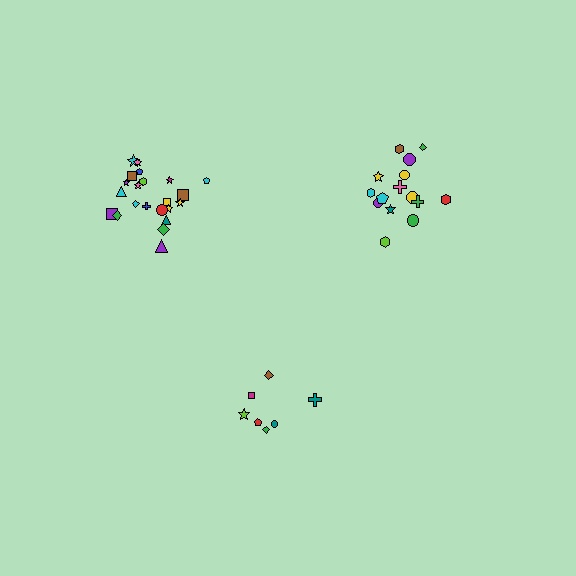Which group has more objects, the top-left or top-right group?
The top-left group.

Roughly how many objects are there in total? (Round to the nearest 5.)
Roughly 45 objects in total.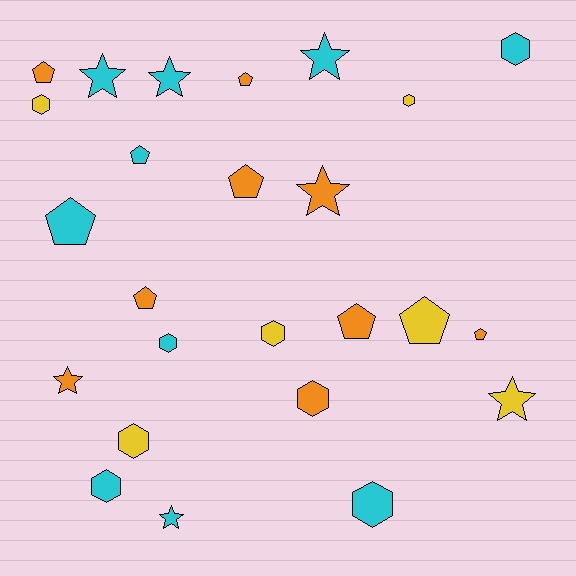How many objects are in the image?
There are 25 objects.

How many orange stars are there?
There are 2 orange stars.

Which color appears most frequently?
Cyan, with 10 objects.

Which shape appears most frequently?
Hexagon, with 9 objects.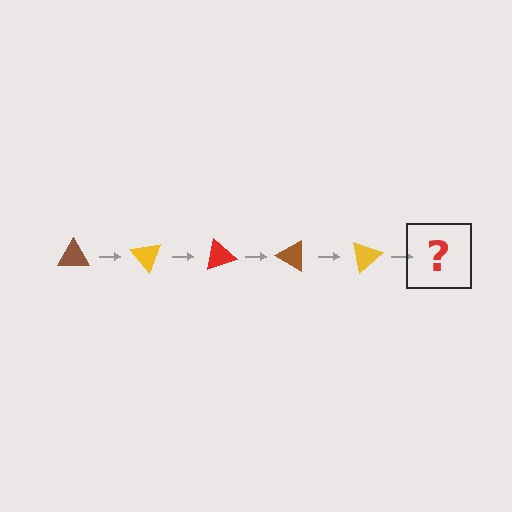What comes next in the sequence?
The next element should be a red triangle, rotated 250 degrees from the start.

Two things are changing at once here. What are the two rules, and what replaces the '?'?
The two rules are that it rotates 50 degrees each step and the color cycles through brown, yellow, and red. The '?' should be a red triangle, rotated 250 degrees from the start.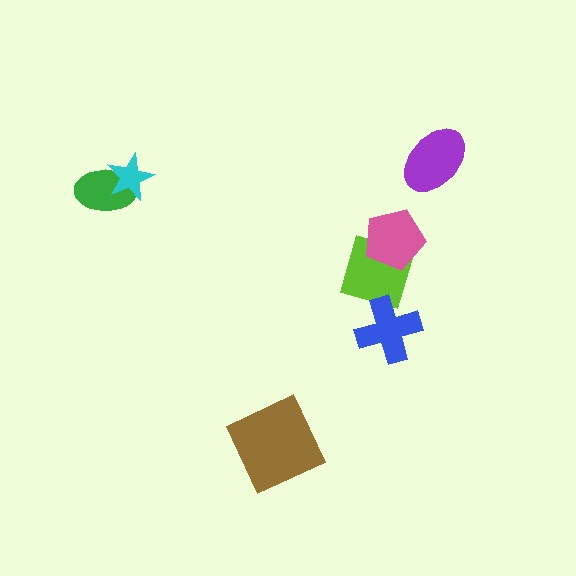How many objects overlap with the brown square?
0 objects overlap with the brown square.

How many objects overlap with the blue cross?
0 objects overlap with the blue cross.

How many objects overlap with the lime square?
1 object overlaps with the lime square.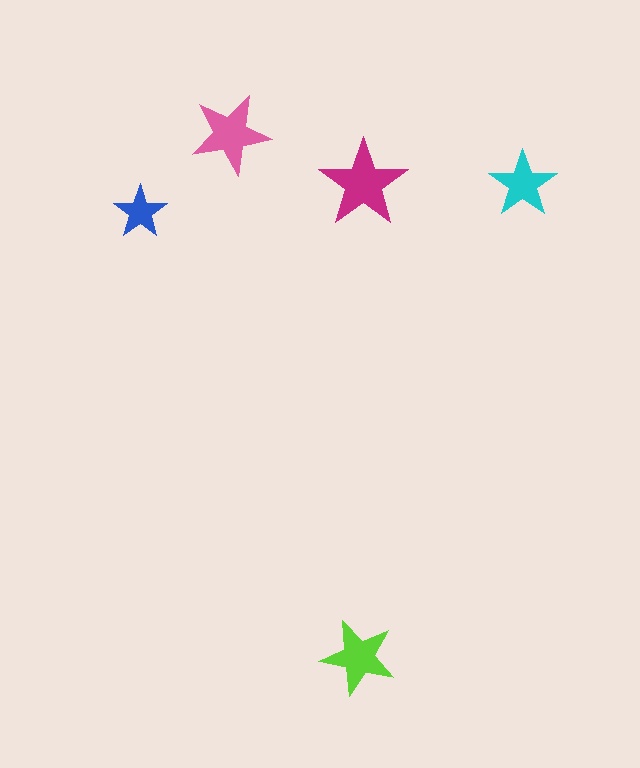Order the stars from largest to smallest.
the magenta one, the pink one, the lime one, the cyan one, the blue one.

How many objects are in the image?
There are 5 objects in the image.